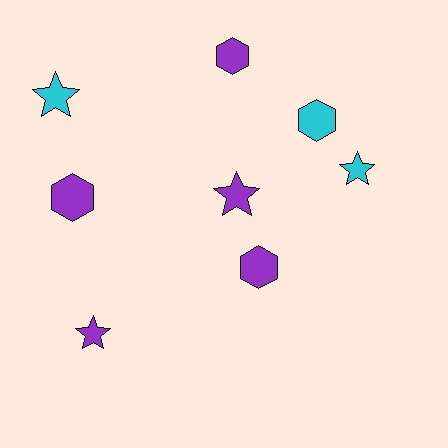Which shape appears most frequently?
Hexagon, with 4 objects.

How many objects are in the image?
There are 8 objects.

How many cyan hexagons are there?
There is 1 cyan hexagon.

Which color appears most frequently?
Purple, with 5 objects.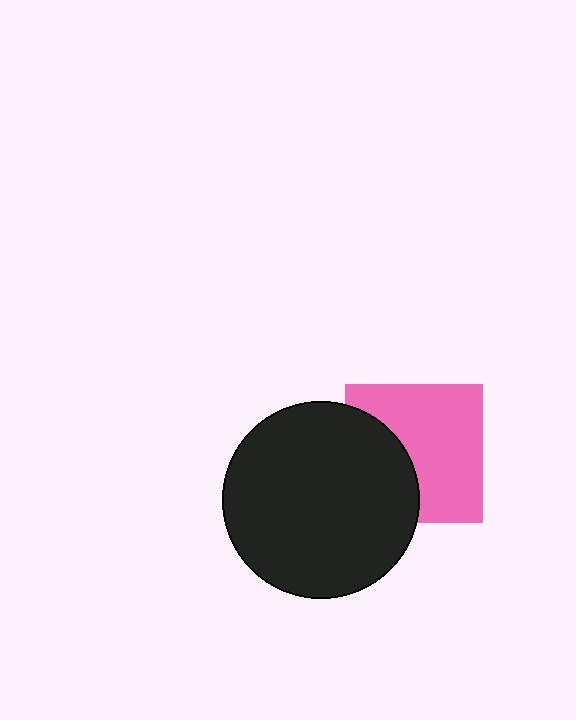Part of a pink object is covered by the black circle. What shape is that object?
It is a square.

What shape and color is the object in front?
The object in front is a black circle.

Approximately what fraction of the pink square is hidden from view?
Roughly 36% of the pink square is hidden behind the black circle.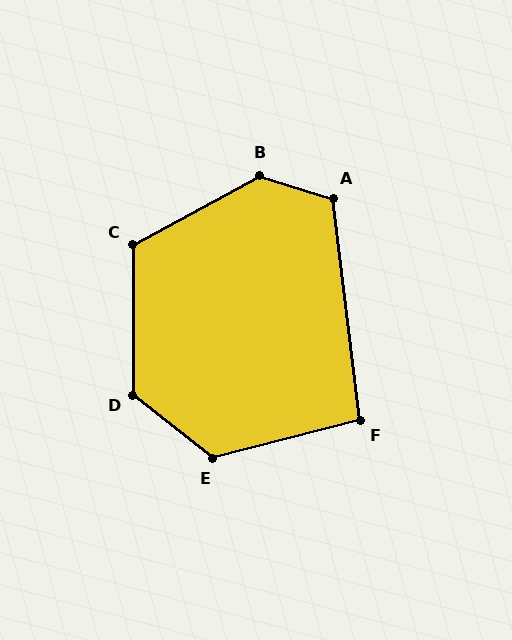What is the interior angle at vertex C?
Approximately 119 degrees (obtuse).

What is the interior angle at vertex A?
Approximately 114 degrees (obtuse).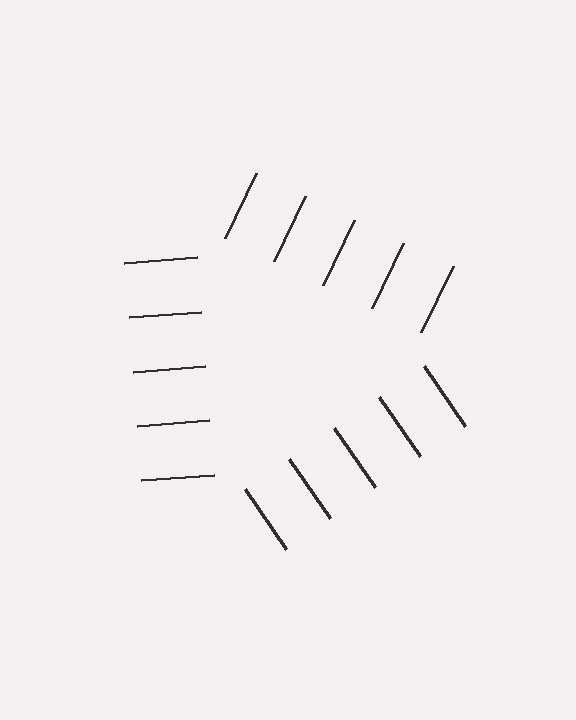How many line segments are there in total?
15 — 5 along each of the 3 edges.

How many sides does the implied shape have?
3 sides — the line-ends trace a triangle.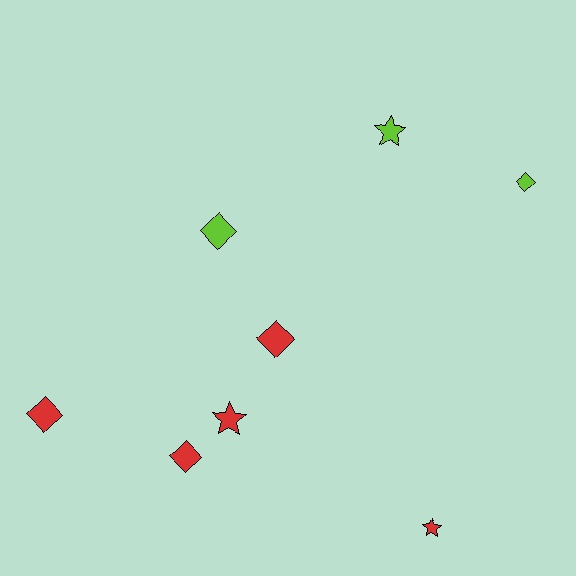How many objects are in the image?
There are 8 objects.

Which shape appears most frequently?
Diamond, with 5 objects.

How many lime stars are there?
There is 1 lime star.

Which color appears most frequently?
Red, with 5 objects.